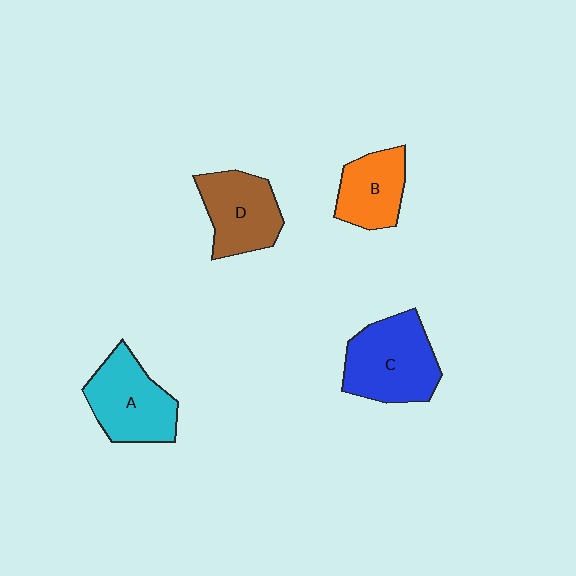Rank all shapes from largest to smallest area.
From largest to smallest: C (blue), A (cyan), D (brown), B (orange).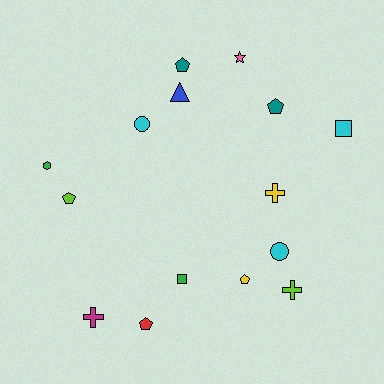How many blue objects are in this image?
There is 1 blue object.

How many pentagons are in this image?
There are 5 pentagons.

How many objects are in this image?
There are 15 objects.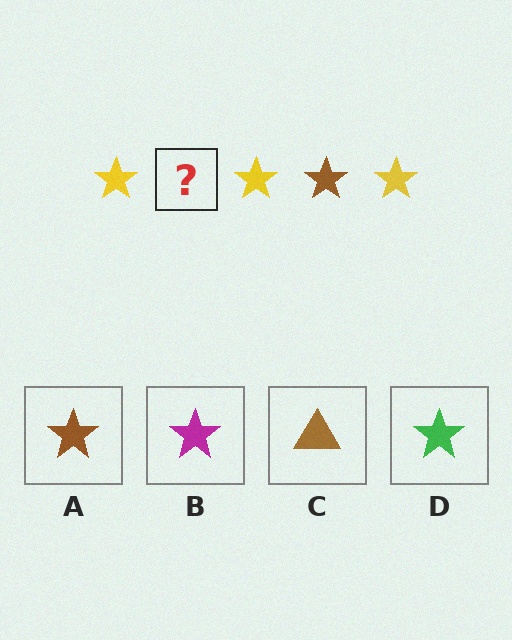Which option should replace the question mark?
Option A.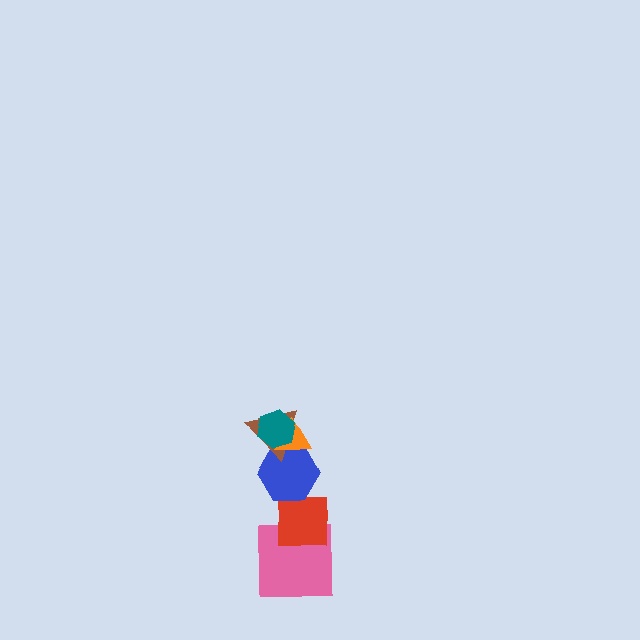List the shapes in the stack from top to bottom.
From top to bottom: the teal hexagon, the orange triangle, the brown triangle, the blue hexagon, the red square, the pink square.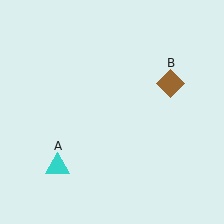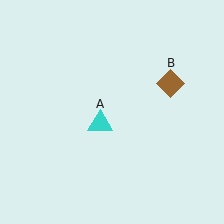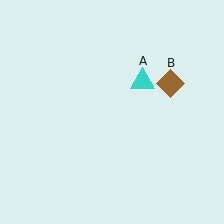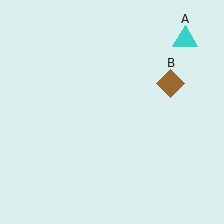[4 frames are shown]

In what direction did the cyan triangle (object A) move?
The cyan triangle (object A) moved up and to the right.